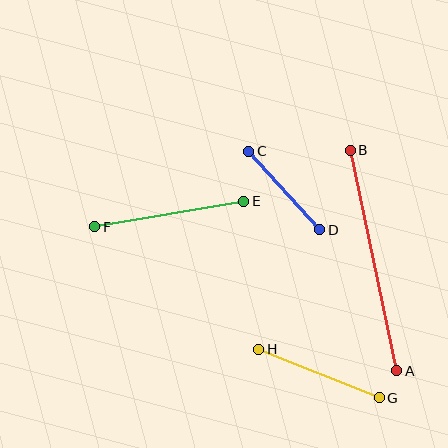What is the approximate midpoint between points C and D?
The midpoint is at approximately (284, 190) pixels.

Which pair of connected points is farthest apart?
Points A and B are farthest apart.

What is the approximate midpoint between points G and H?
The midpoint is at approximately (319, 374) pixels.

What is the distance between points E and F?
The distance is approximately 151 pixels.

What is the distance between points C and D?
The distance is approximately 106 pixels.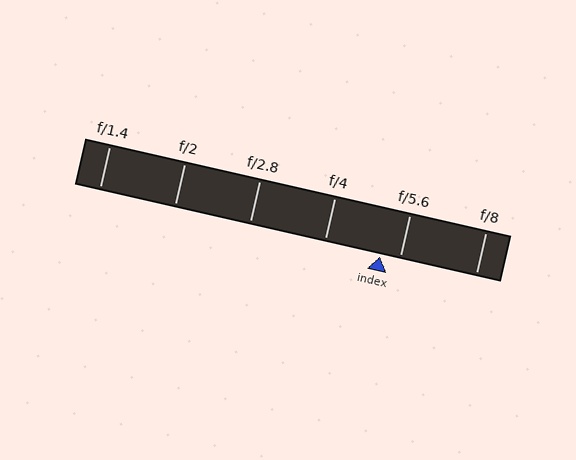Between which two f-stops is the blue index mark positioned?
The index mark is between f/4 and f/5.6.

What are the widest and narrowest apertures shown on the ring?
The widest aperture shown is f/1.4 and the narrowest is f/8.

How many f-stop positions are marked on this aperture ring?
There are 6 f-stop positions marked.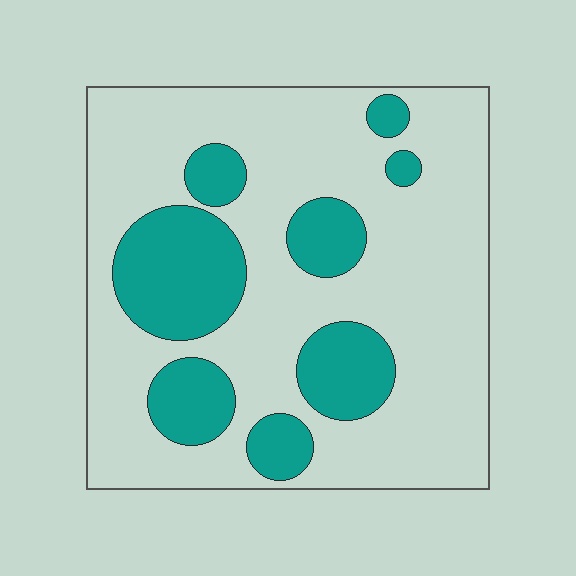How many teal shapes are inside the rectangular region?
8.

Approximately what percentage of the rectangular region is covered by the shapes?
Approximately 25%.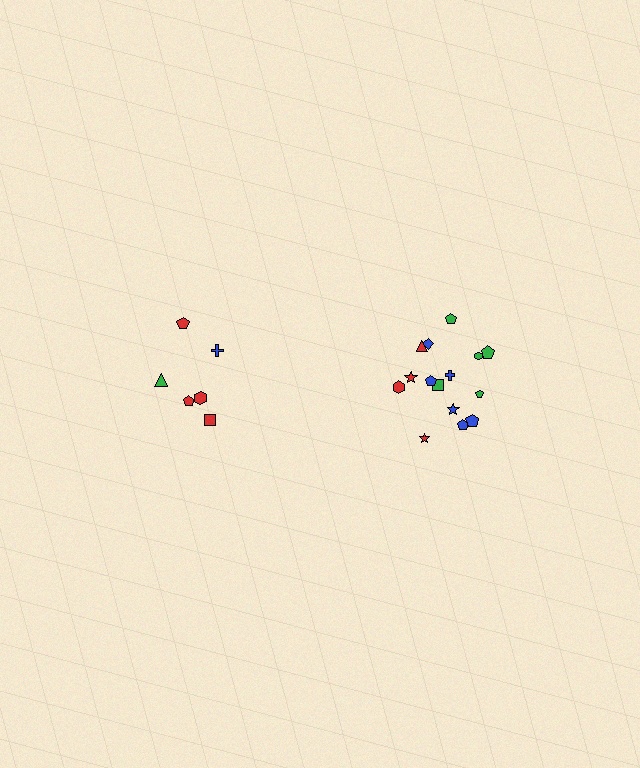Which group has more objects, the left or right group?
The right group.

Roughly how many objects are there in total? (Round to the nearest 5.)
Roughly 20 objects in total.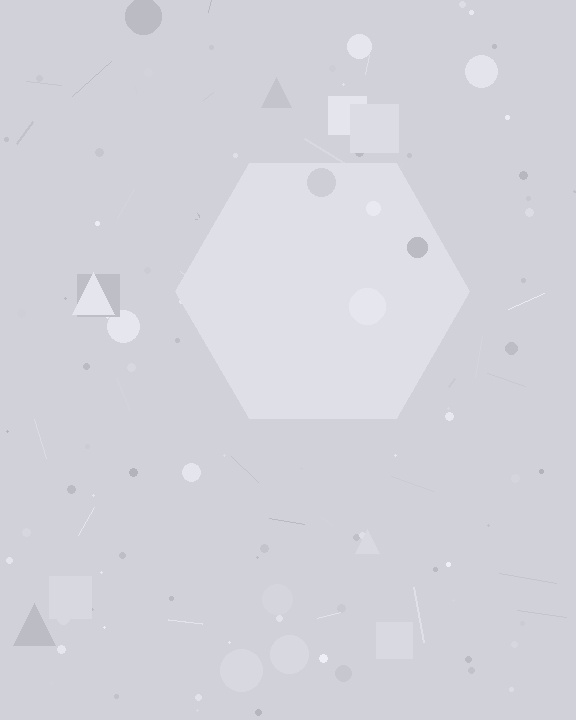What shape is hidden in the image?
A hexagon is hidden in the image.